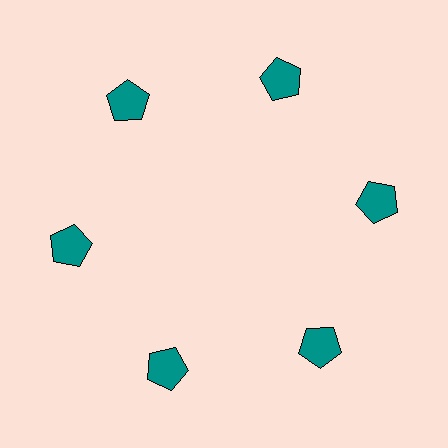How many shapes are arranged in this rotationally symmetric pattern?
There are 6 shapes, arranged in 6 groups of 1.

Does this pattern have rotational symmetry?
Yes, this pattern has 6-fold rotational symmetry. It looks the same after rotating 60 degrees around the center.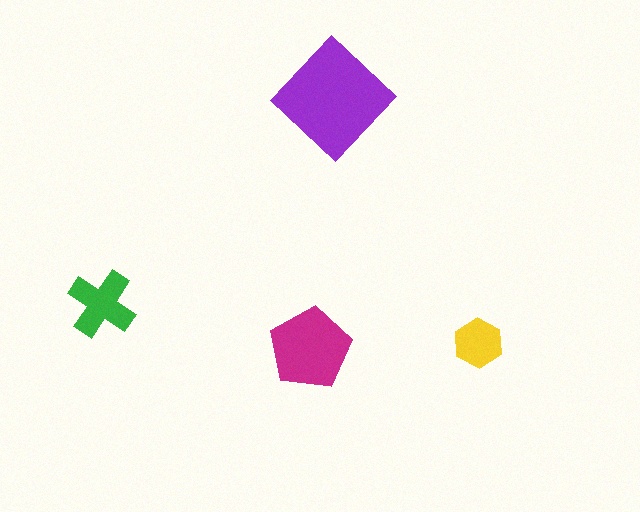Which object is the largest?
The purple diamond.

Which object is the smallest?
The yellow hexagon.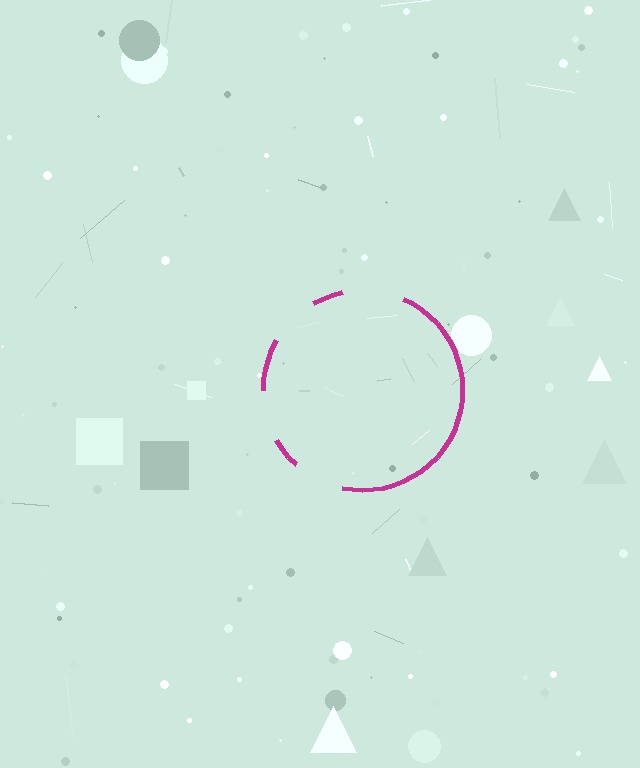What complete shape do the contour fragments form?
The contour fragments form a circle.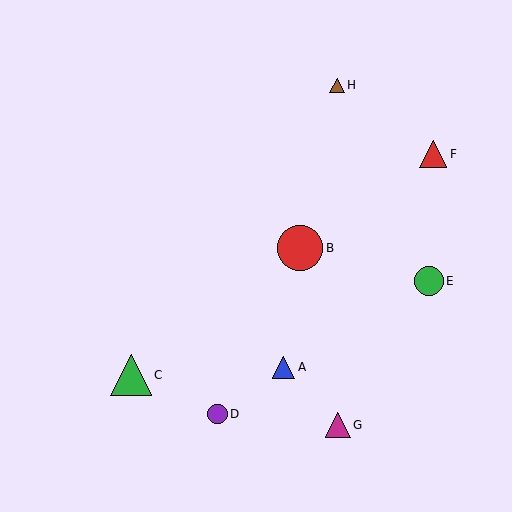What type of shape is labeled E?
Shape E is a green circle.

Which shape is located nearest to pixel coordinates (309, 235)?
The red circle (labeled B) at (300, 248) is nearest to that location.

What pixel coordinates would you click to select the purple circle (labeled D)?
Click at (217, 414) to select the purple circle D.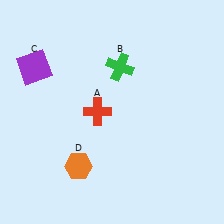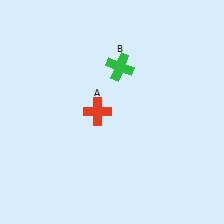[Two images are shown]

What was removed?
The purple square (C), the orange hexagon (D) were removed in Image 2.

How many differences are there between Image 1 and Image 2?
There are 2 differences between the two images.